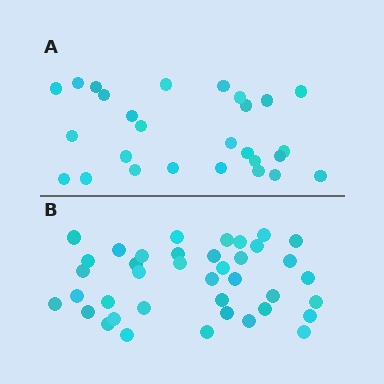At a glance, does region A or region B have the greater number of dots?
Region B (the bottom region) has more dots.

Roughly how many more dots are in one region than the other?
Region B has roughly 12 or so more dots than region A.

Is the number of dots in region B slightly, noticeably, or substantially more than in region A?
Region B has noticeably more, but not dramatically so. The ratio is roughly 1.4 to 1.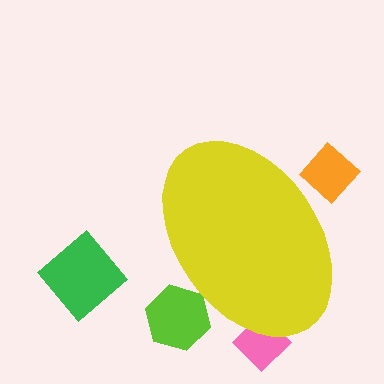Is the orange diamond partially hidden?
Yes, the orange diamond is partially hidden behind the yellow ellipse.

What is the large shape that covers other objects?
A yellow ellipse.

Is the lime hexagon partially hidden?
Yes, the lime hexagon is partially hidden behind the yellow ellipse.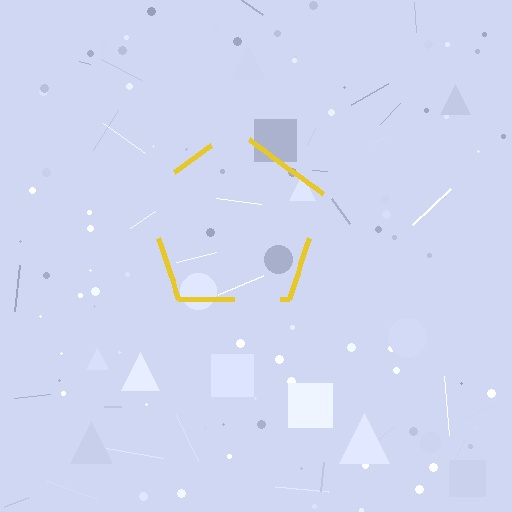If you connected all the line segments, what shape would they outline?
They would outline a pentagon.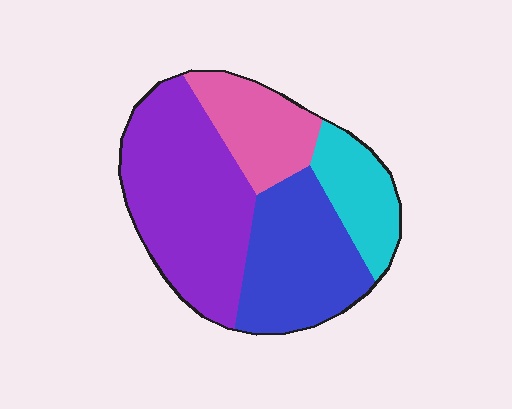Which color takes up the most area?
Purple, at roughly 40%.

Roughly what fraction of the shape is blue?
Blue covers about 30% of the shape.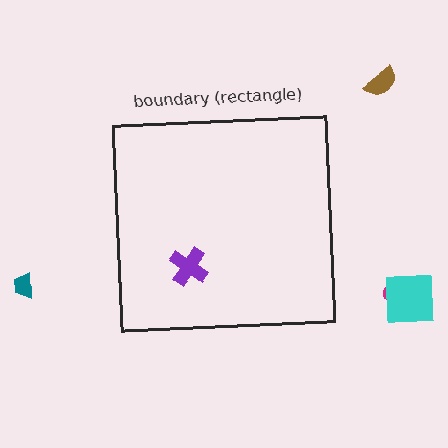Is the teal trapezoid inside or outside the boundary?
Outside.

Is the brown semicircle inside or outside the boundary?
Outside.